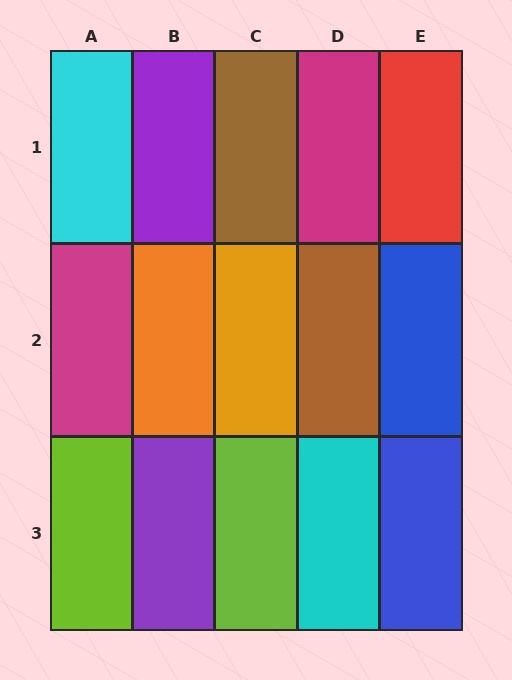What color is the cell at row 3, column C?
Lime.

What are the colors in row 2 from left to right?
Magenta, orange, orange, brown, blue.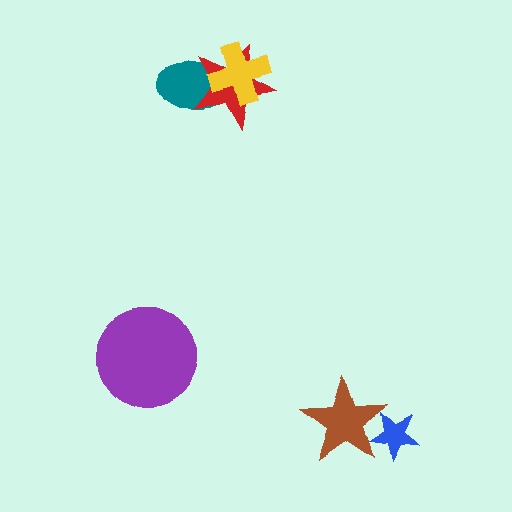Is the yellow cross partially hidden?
No, no other shape covers it.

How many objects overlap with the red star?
2 objects overlap with the red star.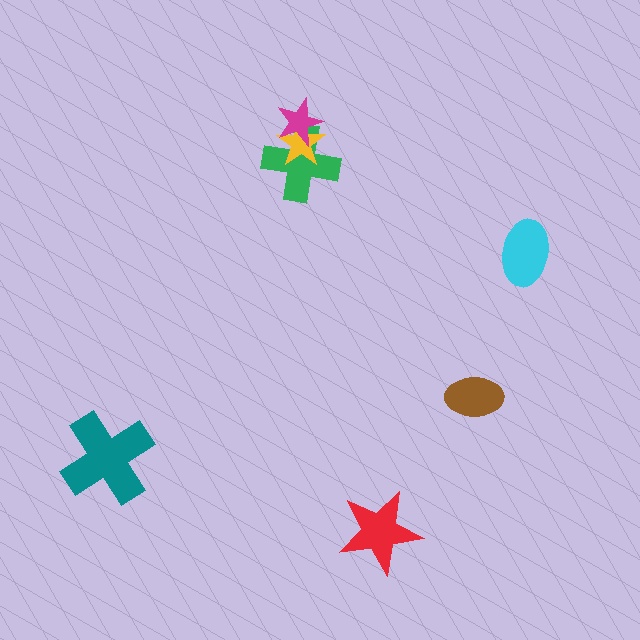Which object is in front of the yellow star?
The magenta star is in front of the yellow star.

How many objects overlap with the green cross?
2 objects overlap with the green cross.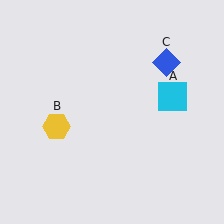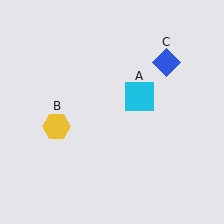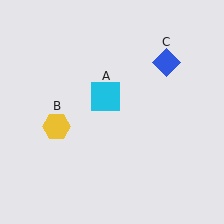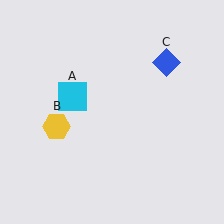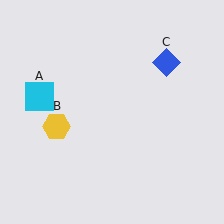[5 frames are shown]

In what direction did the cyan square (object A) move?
The cyan square (object A) moved left.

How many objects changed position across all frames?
1 object changed position: cyan square (object A).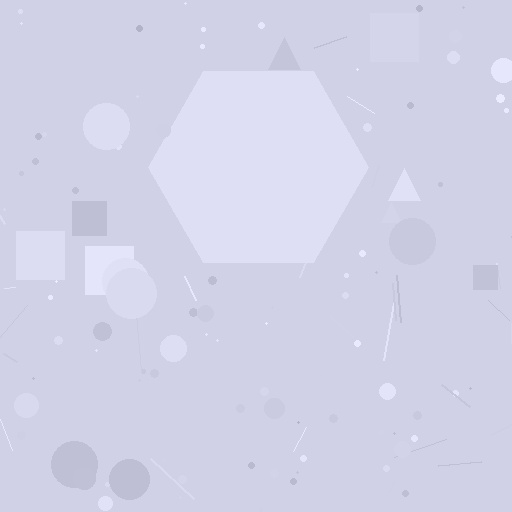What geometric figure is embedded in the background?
A hexagon is embedded in the background.